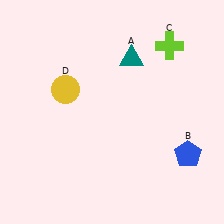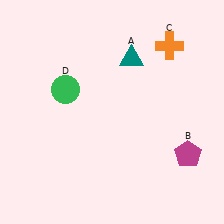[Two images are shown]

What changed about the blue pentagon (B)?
In Image 1, B is blue. In Image 2, it changed to magenta.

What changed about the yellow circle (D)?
In Image 1, D is yellow. In Image 2, it changed to green.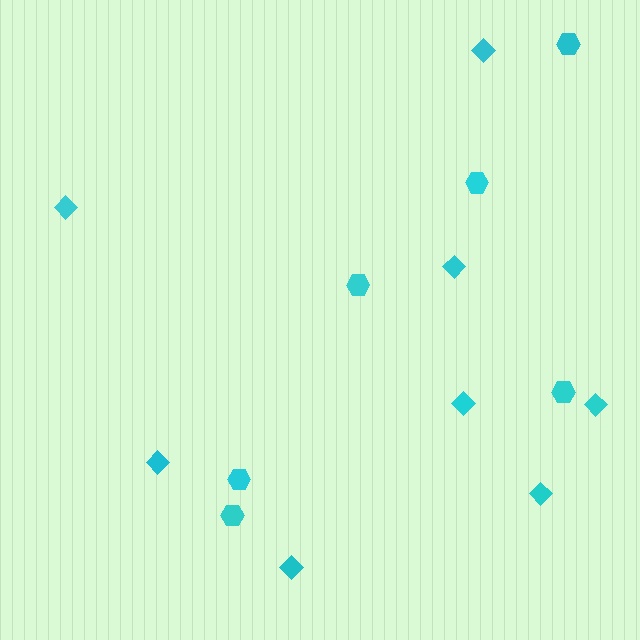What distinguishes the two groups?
There are 2 groups: one group of diamonds (8) and one group of hexagons (6).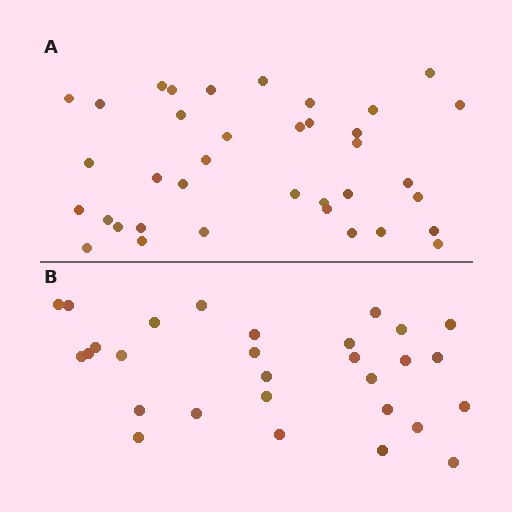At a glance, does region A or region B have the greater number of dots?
Region A (the top region) has more dots.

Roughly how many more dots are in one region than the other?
Region A has roughly 8 or so more dots than region B.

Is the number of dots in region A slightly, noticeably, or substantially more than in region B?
Region A has noticeably more, but not dramatically so. The ratio is roughly 1.3 to 1.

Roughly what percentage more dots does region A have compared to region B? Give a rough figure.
About 30% more.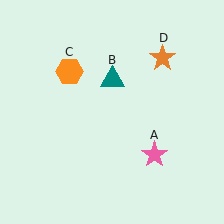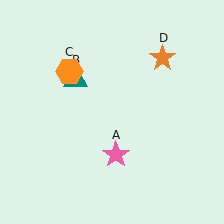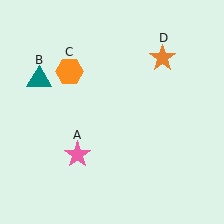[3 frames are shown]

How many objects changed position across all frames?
2 objects changed position: pink star (object A), teal triangle (object B).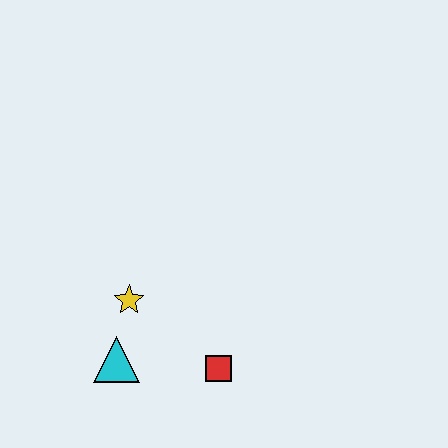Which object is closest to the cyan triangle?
The yellow star is closest to the cyan triangle.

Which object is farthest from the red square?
The yellow star is farthest from the red square.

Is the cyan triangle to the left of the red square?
Yes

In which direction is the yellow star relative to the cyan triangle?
The yellow star is above the cyan triangle.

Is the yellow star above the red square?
Yes